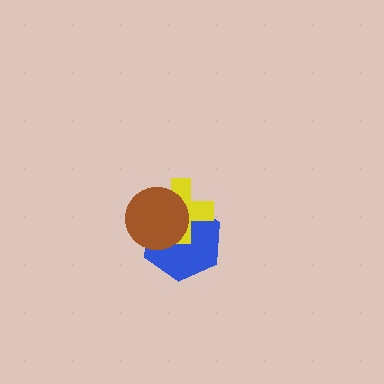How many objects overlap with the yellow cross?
2 objects overlap with the yellow cross.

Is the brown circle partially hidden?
No, no other shape covers it.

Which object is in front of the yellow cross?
The brown circle is in front of the yellow cross.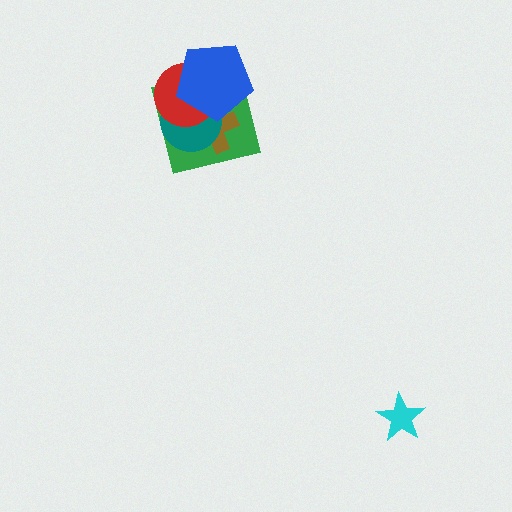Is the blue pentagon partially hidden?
No, no other shape covers it.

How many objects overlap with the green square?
4 objects overlap with the green square.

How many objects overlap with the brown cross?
4 objects overlap with the brown cross.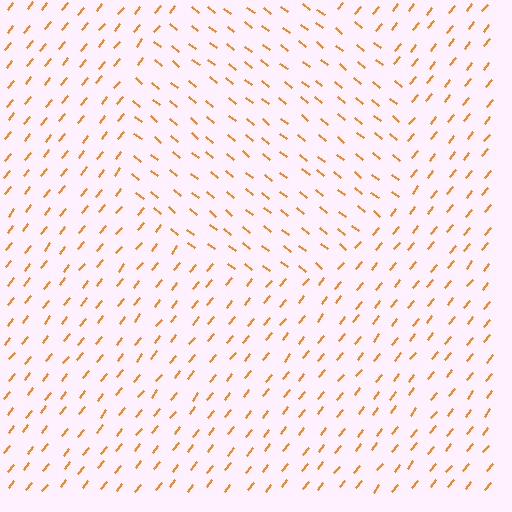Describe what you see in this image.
The image is filled with small orange line segments. A circle region in the image has lines oriented differently from the surrounding lines, creating a visible texture boundary.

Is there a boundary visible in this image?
Yes, there is a texture boundary formed by a change in line orientation.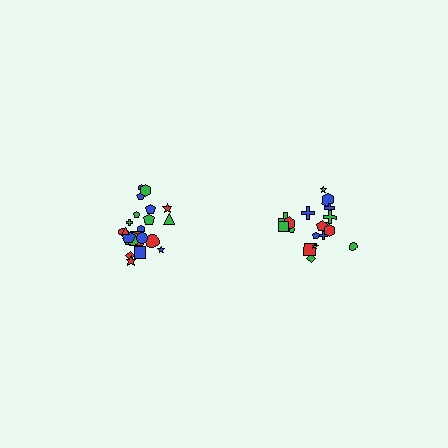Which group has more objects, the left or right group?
The left group.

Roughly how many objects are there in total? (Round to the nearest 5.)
Roughly 40 objects in total.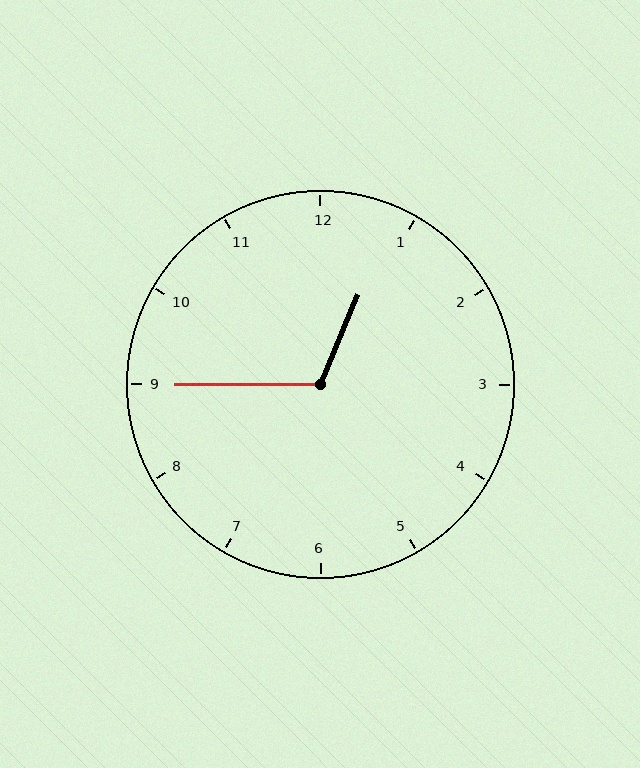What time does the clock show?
12:45.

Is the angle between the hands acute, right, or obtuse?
It is obtuse.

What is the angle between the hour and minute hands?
Approximately 112 degrees.